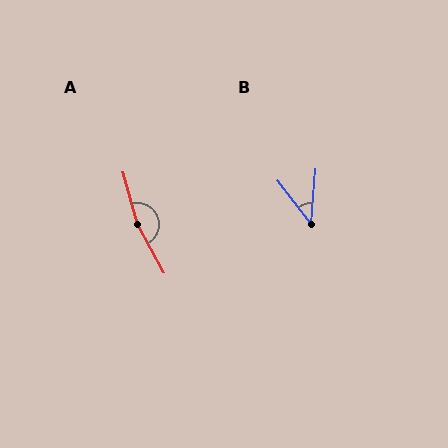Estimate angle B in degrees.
Approximately 42 degrees.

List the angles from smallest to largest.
B (42°), A (166°).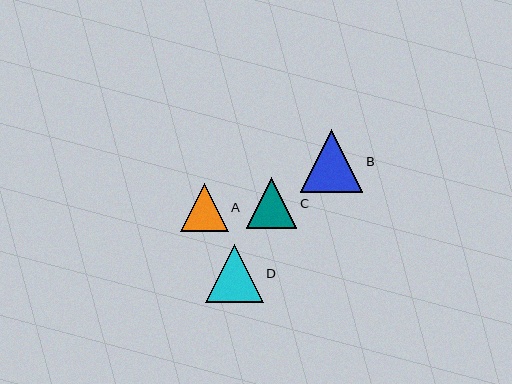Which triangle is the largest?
Triangle B is the largest with a size of approximately 63 pixels.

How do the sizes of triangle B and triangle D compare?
Triangle B and triangle D are approximately the same size.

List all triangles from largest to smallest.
From largest to smallest: B, D, C, A.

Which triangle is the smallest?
Triangle A is the smallest with a size of approximately 48 pixels.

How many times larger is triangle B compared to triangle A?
Triangle B is approximately 1.3 times the size of triangle A.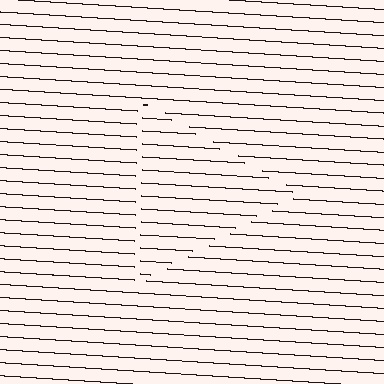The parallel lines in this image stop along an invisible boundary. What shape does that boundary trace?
An illusory triangle. The interior of the shape contains the same grating, shifted by half a period — the contour is defined by the phase discontinuity where line-ends from the inner and outer gratings abut.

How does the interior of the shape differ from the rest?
The interior of the shape contains the same grating, shifted by half a period — the contour is defined by the phase discontinuity where line-ends from the inner and outer gratings abut.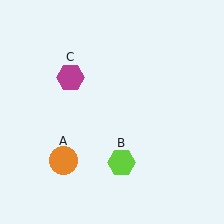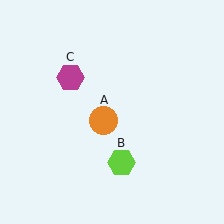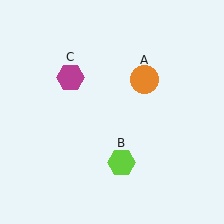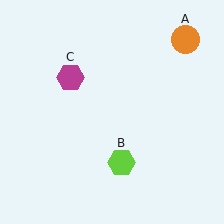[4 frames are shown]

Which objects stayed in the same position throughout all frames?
Lime hexagon (object B) and magenta hexagon (object C) remained stationary.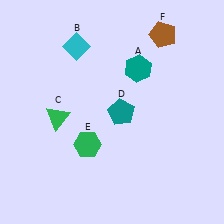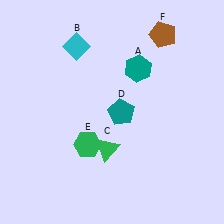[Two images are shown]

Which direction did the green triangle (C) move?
The green triangle (C) moved right.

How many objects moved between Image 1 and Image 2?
1 object moved between the two images.